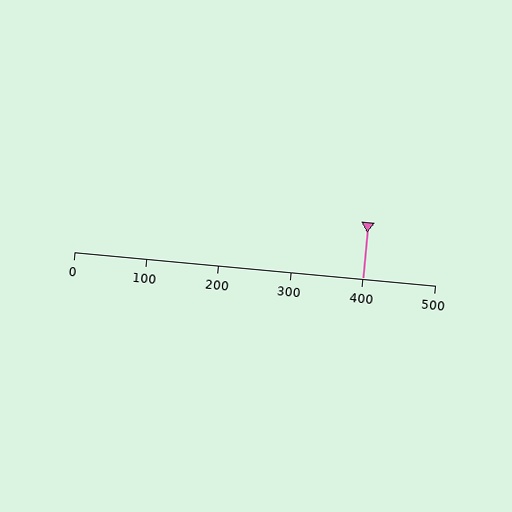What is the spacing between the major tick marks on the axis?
The major ticks are spaced 100 apart.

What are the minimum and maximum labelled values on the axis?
The axis runs from 0 to 500.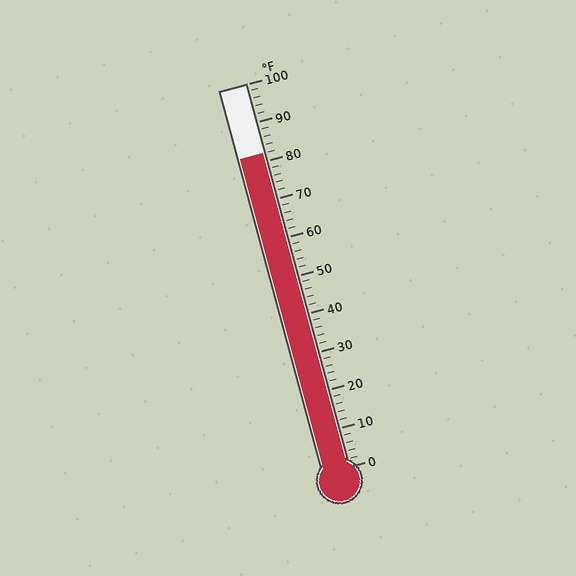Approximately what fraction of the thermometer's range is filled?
The thermometer is filled to approximately 80% of its range.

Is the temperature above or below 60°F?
The temperature is above 60°F.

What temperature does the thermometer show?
The thermometer shows approximately 82°F.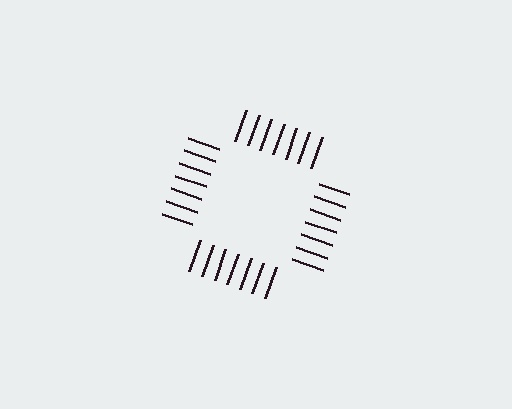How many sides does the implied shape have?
4 sides — the line-ends trace a square.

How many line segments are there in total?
28 — 7 along each of the 4 edges.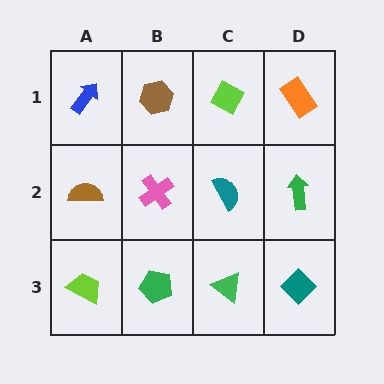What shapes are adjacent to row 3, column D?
A green arrow (row 2, column D), a green triangle (row 3, column C).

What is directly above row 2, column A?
A blue arrow.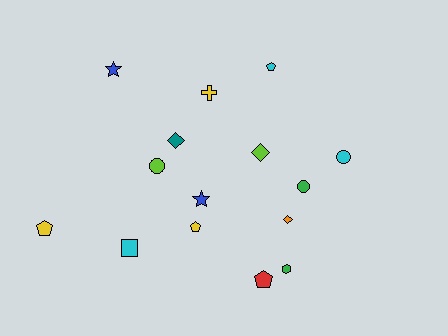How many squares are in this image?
There is 1 square.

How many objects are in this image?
There are 15 objects.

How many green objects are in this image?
There are 2 green objects.